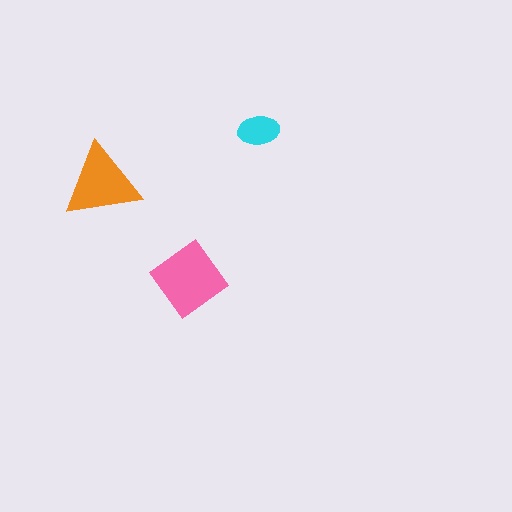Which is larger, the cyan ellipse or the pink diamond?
The pink diamond.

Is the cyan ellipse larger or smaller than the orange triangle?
Smaller.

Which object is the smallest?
The cyan ellipse.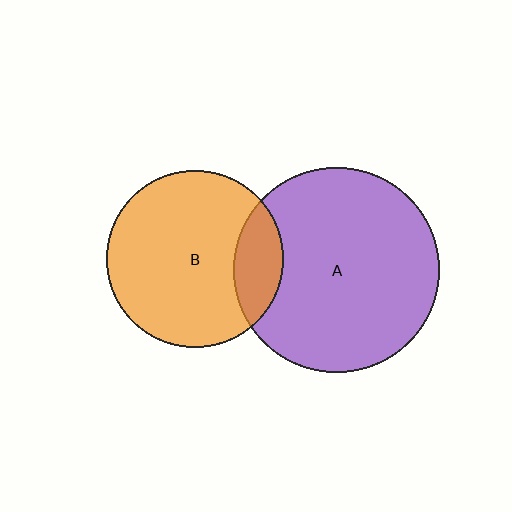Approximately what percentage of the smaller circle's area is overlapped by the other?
Approximately 15%.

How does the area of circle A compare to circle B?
Approximately 1.4 times.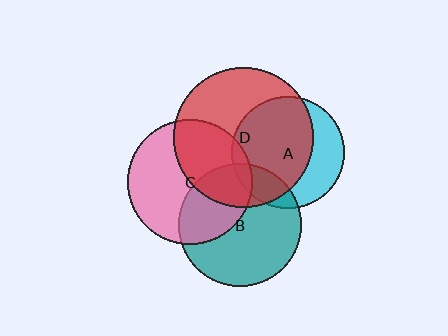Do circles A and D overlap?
Yes.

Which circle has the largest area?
Circle D (red).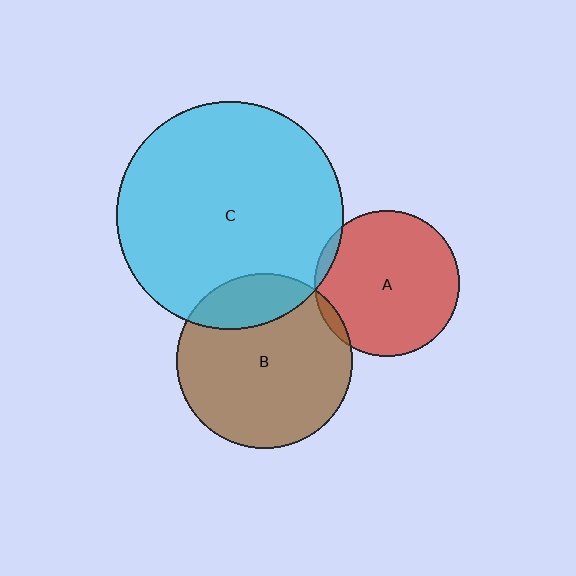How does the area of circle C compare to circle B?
Approximately 1.7 times.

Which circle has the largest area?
Circle C (cyan).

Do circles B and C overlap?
Yes.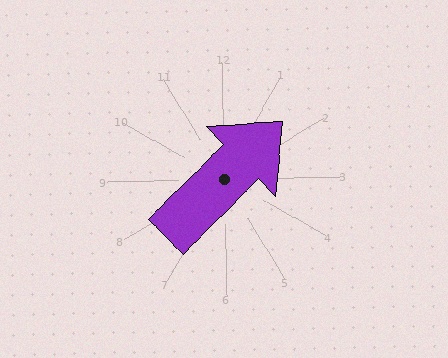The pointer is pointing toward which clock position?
Roughly 2 o'clock.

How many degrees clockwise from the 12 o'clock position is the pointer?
Approximately 47 degrees.